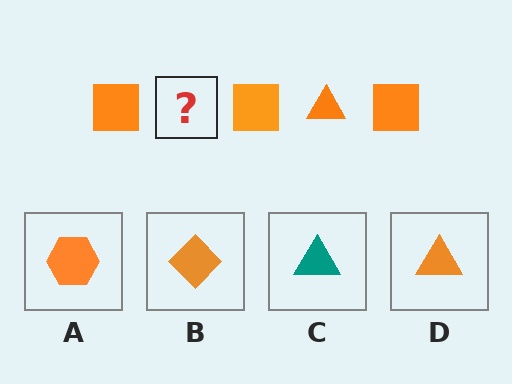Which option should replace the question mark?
Option D.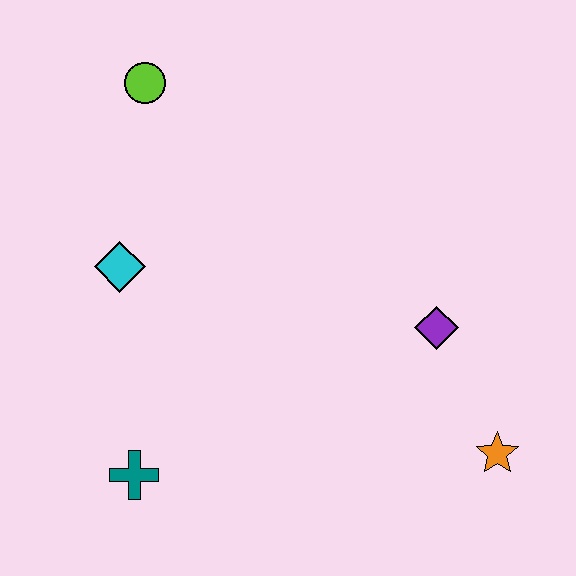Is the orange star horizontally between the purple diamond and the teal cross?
No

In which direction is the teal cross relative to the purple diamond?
The teal cross is to the left of the purple diamond.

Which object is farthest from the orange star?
The lime circle is farthest from the orange star.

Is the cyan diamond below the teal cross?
No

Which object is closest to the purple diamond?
The orange star is closest to the purple diamond.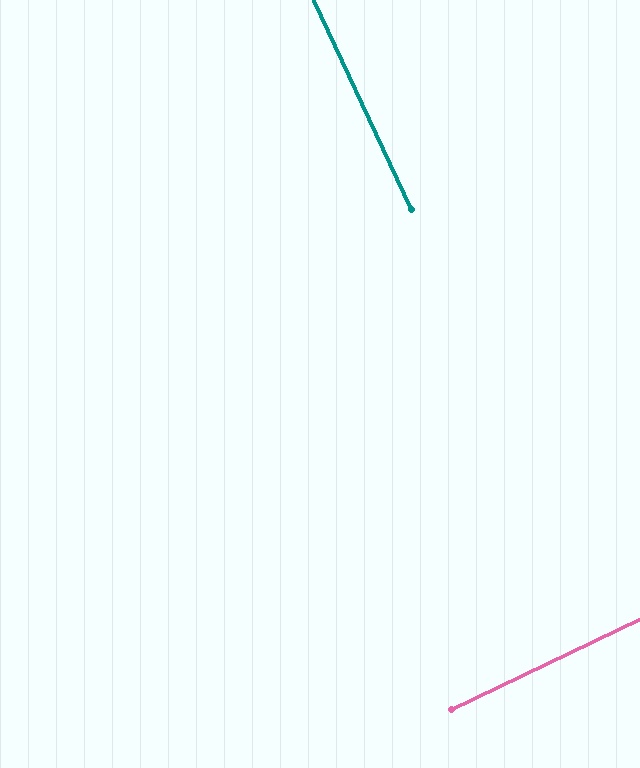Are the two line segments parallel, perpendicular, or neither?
Perpendicular — they meet at approximately 89°.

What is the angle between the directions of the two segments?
Approximately 89 degrees.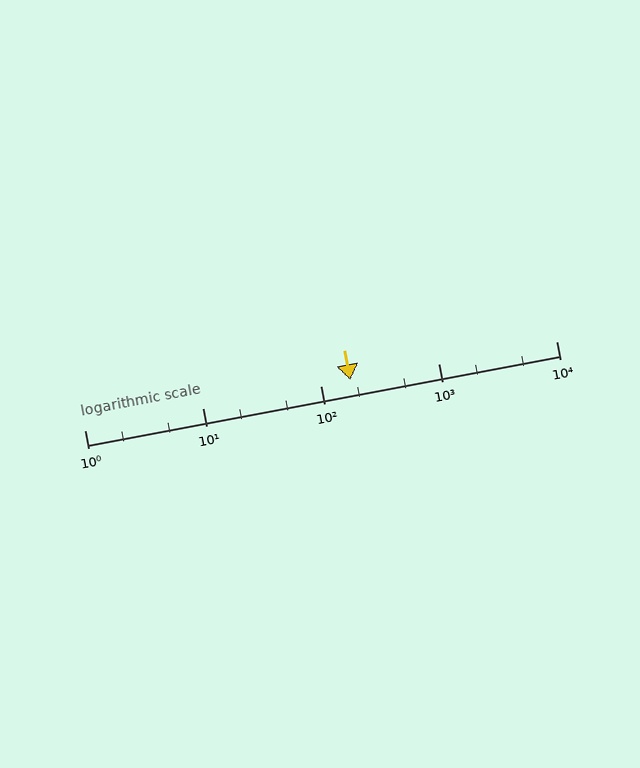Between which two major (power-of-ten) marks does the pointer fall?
The pointer is between 100 and 1000.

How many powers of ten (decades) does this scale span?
The scale spans 4 decades, from 1 to 10000.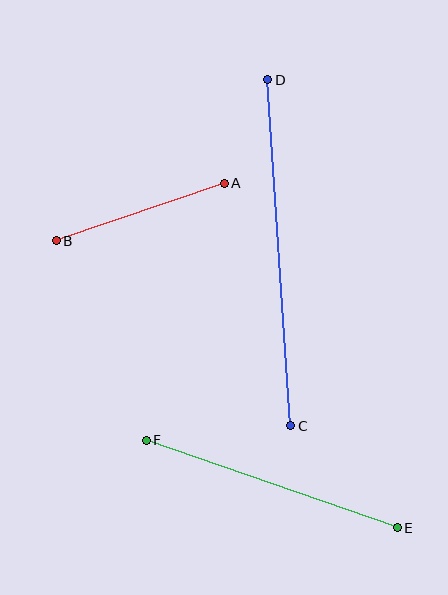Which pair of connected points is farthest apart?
Points C and D are farthest apart.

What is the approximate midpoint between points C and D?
The midpoint is at approximately (279, 253) pixels.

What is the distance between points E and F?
The distance is approximately 266 pixels.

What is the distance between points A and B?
The distance is approximately 178 pixels.